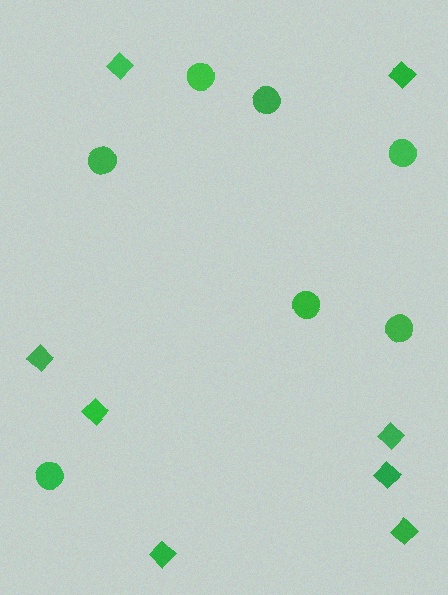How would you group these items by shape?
There are 2 groups: one group of diamonds (8) and one group of circles (7).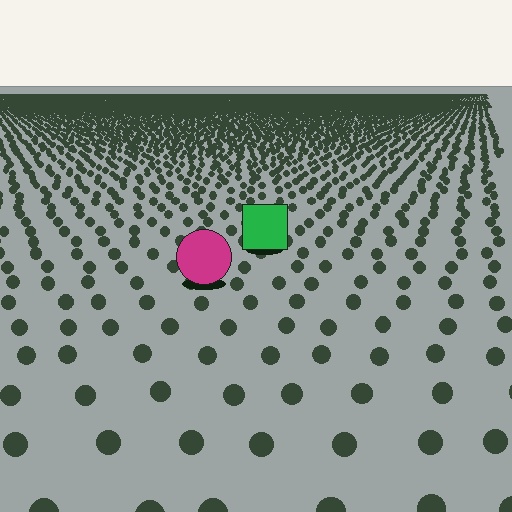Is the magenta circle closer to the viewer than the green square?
Yes. The magenta circle is closer — you can tell from the texture gradient: the ground texture is coarser near it.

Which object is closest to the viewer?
The magenta circle is closest. The texture marks near it are larger and more spread out.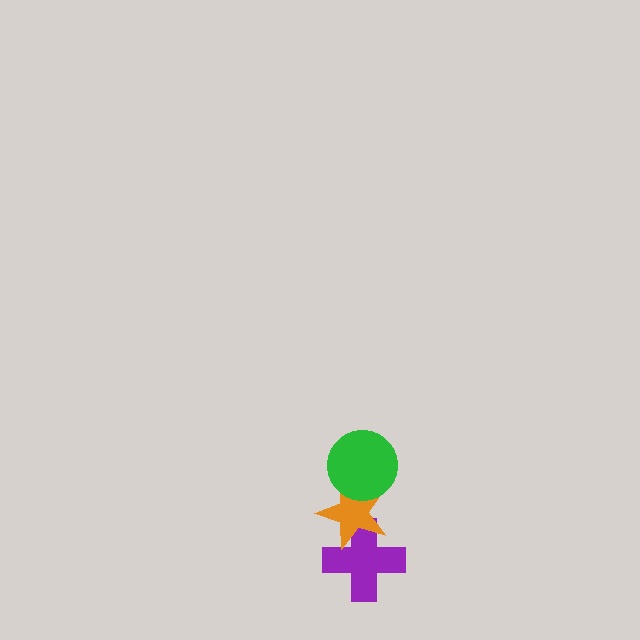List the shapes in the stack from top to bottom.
From top to bottom: the green circle, the orange star, the purple cross.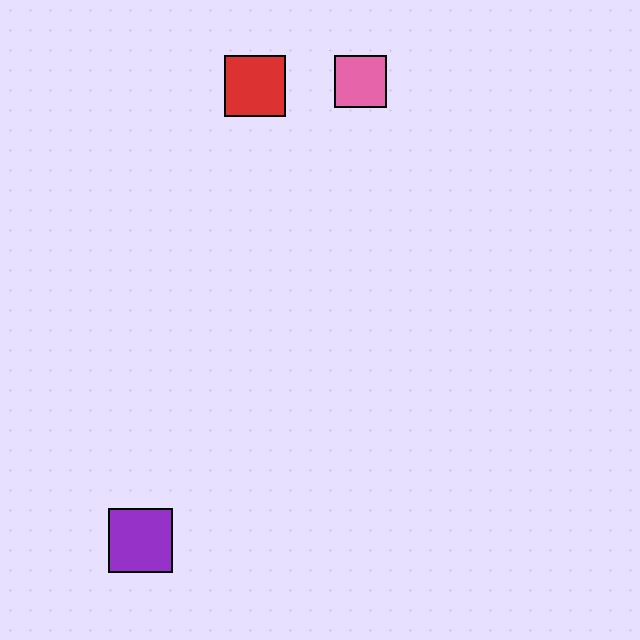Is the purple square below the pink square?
Yes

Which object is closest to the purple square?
The red square is closest to the purple square.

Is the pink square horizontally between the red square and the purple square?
No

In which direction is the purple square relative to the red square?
The purple square is below the red square.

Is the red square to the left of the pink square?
Yes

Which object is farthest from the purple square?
The pink square is farthest from the purple square.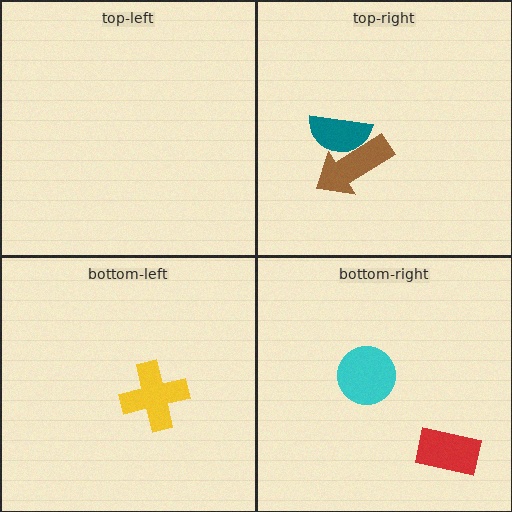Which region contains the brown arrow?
The top-right region.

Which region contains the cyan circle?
The bottom-right region.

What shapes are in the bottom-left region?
The yellow cross.